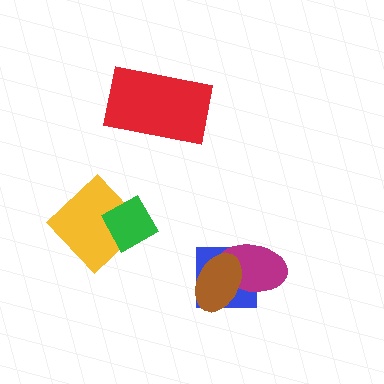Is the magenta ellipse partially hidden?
Yes, it is partially covered by another shape.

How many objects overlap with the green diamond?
1 object overlaps with the green diamond.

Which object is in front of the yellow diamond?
The green diamond is in front of the yellow diamond.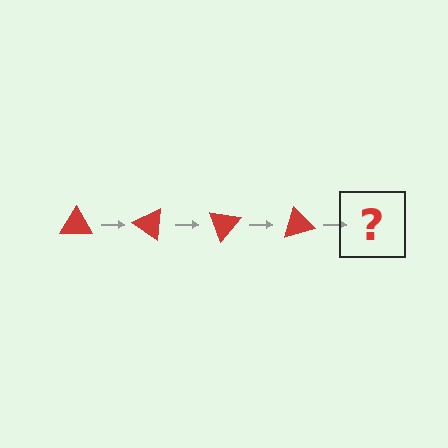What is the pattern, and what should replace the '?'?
The pattern is that the triangle rotates 35 degrees each step. The '?' should be a red triangle rotated 140 degrees.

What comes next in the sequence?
The next element should be a red triangle rotated 140 degrees.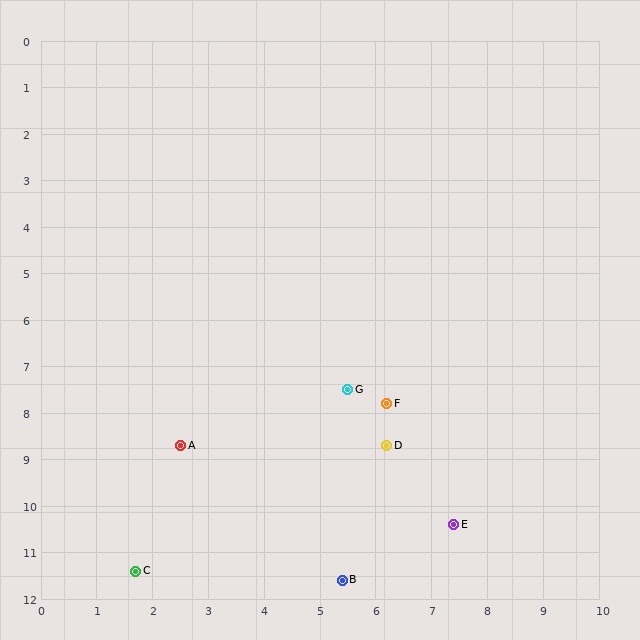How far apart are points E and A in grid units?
Points E and A are about 5.2 grid units apart.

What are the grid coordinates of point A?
Point A is at approximately (2.5, 8.7).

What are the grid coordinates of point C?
Point C is at approximately (1.7, 11.4).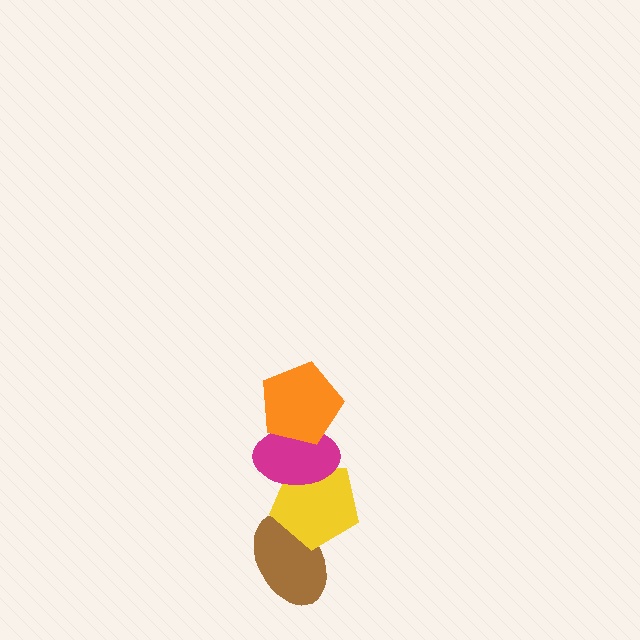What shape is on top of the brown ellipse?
The yellow pentagon is on top of the brown ellipse.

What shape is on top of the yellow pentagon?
The magenta ellipse is on top of the yellow pentagon.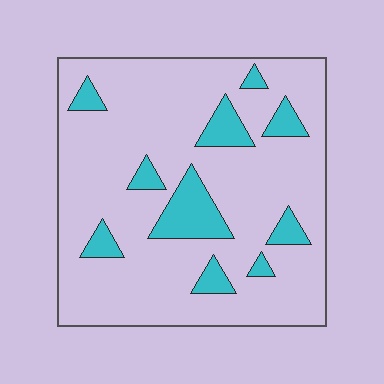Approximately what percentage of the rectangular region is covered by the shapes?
Approximately 15%.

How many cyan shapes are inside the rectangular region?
10.